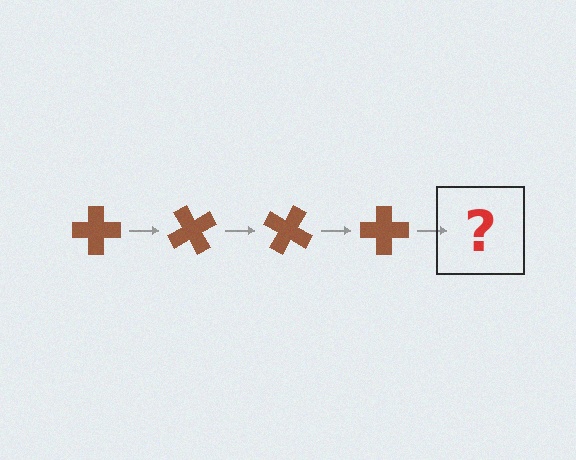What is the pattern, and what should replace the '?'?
The pattern is that the cross rotates 60 degrees each step. The '?' should be a brown cross rotated 240 degrees.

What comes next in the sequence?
The next element should be a brown cross rotated 240 degrees.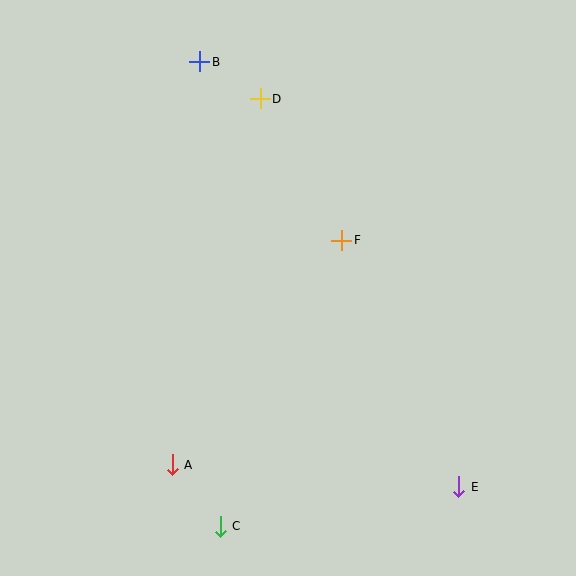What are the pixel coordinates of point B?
Point B is at (200, 62).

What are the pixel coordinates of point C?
Point C is at (220, 527).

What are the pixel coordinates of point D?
Point D is at (260, 99).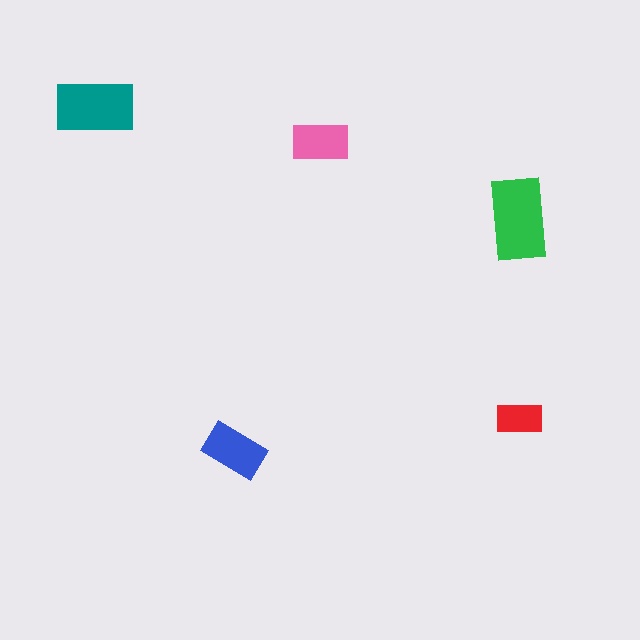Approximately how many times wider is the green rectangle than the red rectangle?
About 2 times wider.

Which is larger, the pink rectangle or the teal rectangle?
The teal one.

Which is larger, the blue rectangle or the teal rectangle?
The teal one.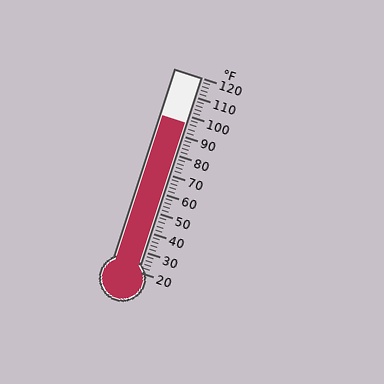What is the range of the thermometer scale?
The thermometer scale ranges from 20°F to 120°F.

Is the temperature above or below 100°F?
The temperature is below 100°F.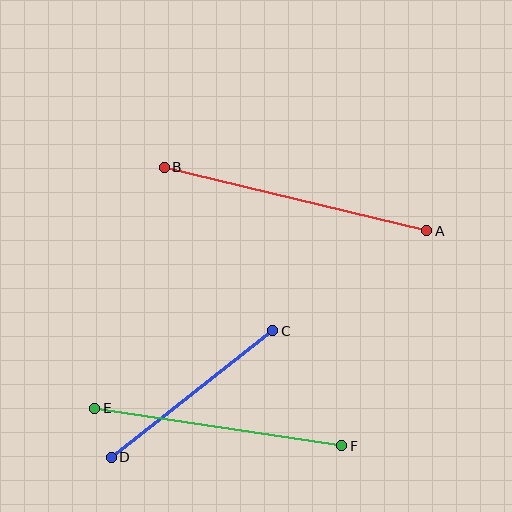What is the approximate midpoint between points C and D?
The midpoint is at approximately (192, 394) pixels.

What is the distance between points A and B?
The distance is approximately 270 pixels.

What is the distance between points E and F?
The distance is approximately 250 pixels.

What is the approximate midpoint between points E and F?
The midpoint is at approximately (218, 427) pixels.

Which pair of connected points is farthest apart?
Points A and B are farthest apart.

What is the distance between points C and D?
The distance is approximately 205 pixels.